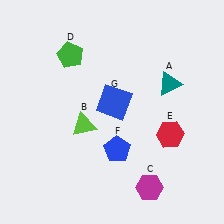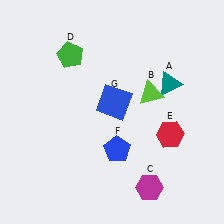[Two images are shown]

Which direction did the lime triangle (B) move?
The lime triangle (B) moved right.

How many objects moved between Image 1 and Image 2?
1 object moved between the two images.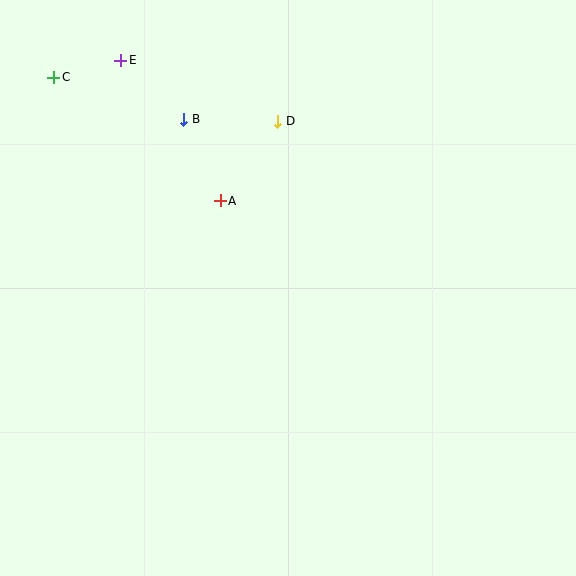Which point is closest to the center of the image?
Point A at (220, 201) is closest to the center.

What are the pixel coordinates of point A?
Point A is at (220, 201).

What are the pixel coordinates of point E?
Point E is at (121, 60).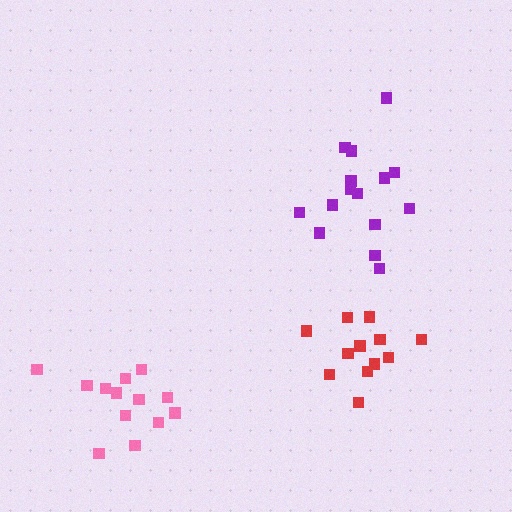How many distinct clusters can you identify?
There are 3 distinct clusters.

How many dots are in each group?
Group 1: 15 dots, Group 2: 13 dots, Group 3: 12 dots (40 total).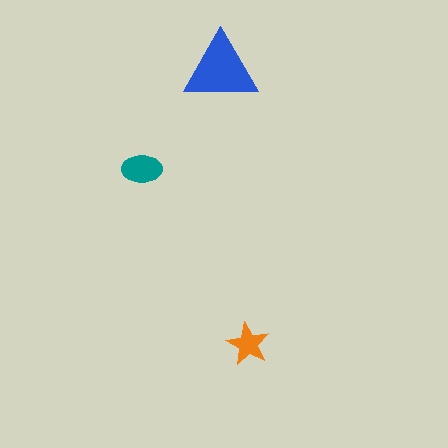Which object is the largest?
The blue triangle.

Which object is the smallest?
The orange star.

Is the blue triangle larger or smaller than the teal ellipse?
Larger.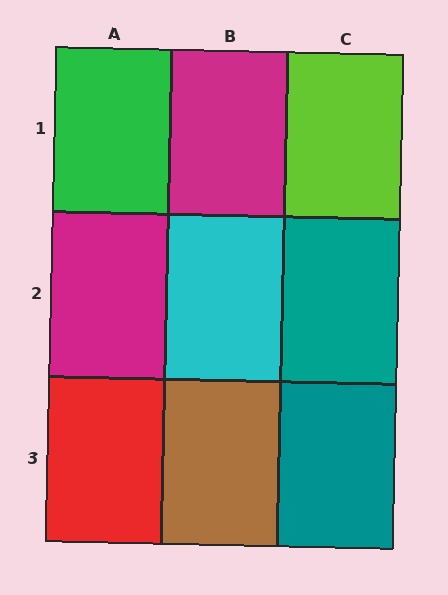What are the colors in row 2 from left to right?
Magenta, cyan, teal.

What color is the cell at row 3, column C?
Teal.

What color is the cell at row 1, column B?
Magenta.